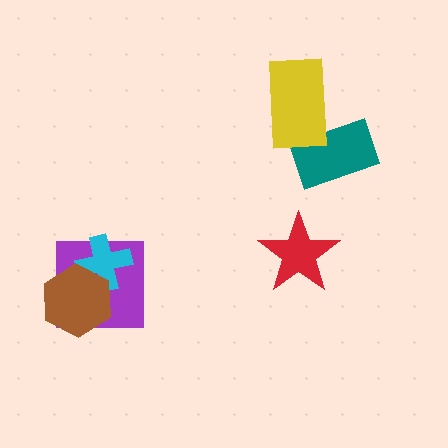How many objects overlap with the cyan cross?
2 objects overlap with the cyan cross.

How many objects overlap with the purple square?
2 objects overlap with the purple square.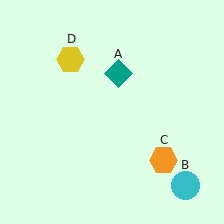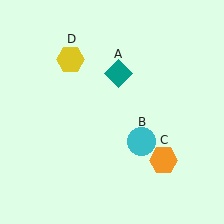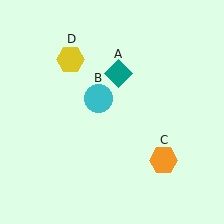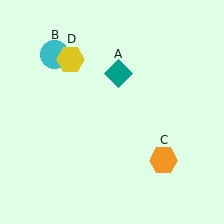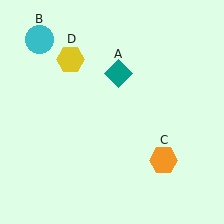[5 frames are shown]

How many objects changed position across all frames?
1 object changed position: cyan circle (object B).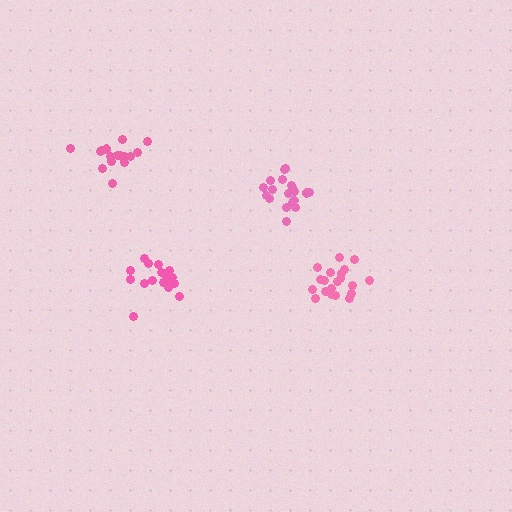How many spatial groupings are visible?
There are 4 spatial groupings.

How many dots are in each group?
Group 1: 17 dots, Group 2: 17 dots, Group 3: 20 dots, Group 4: 19 dots (73 total).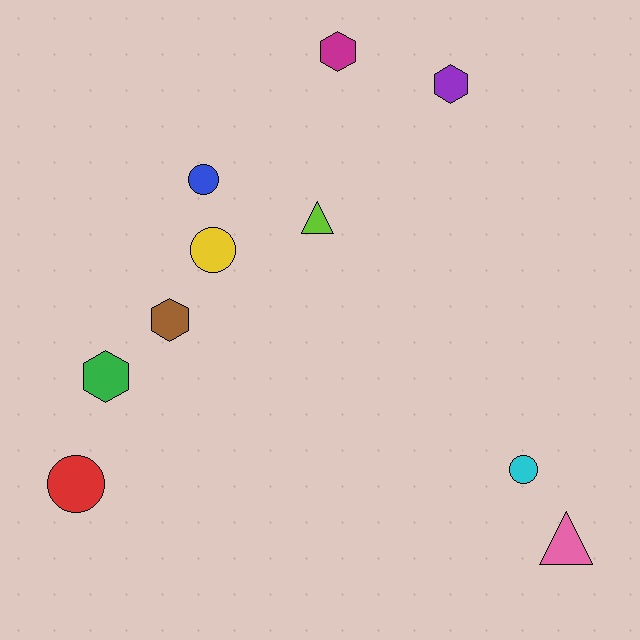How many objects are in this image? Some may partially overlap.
There are 10 objects.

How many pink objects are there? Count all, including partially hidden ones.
There is 1 pink object.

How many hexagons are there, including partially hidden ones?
There are 4 hexagons.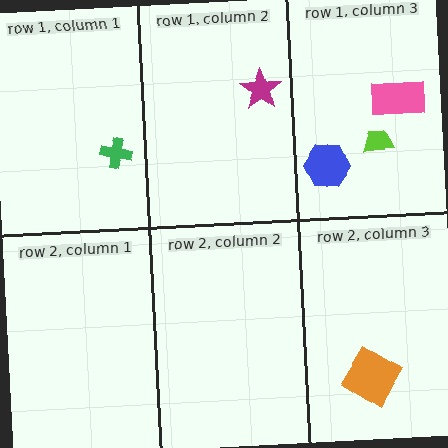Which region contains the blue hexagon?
The row 1, column 3 region.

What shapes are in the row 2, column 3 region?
The orange diamond.